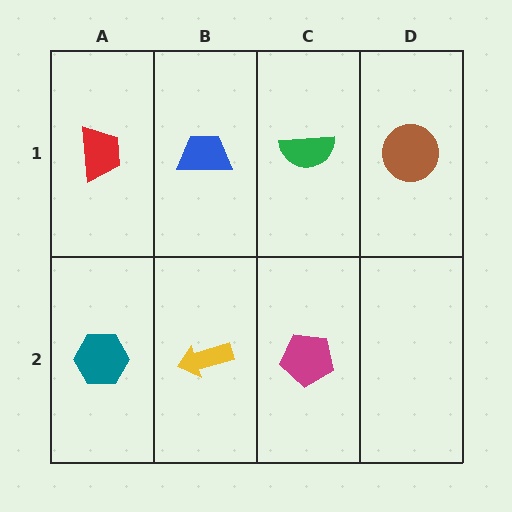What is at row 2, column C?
A magenta pentagon.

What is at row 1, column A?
A red trapezoid.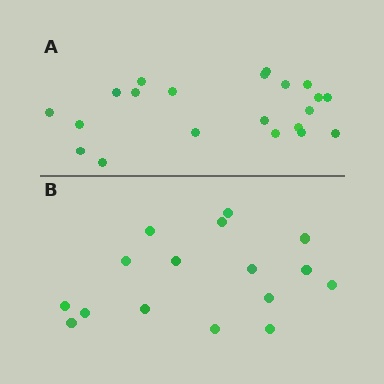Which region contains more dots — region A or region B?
Region A (the top region) has more dots.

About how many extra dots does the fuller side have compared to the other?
Region A has about 5 more dots than region B.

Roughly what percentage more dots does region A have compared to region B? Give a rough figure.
About 30% more.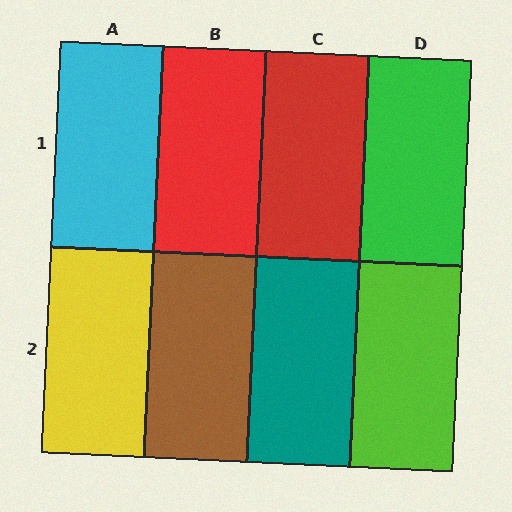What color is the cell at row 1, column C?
Red.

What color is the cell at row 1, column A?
Cyan.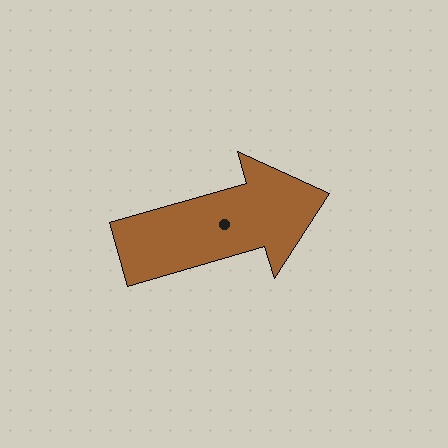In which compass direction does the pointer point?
East.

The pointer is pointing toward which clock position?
Roughly 2 o'clock.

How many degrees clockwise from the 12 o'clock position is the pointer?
Approximately 74 degrees.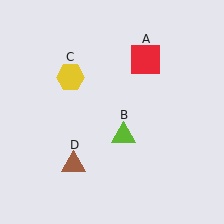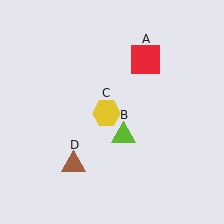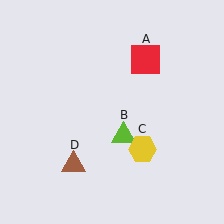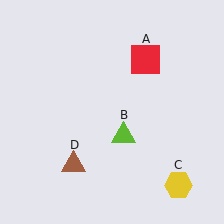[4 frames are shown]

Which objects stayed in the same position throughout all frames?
Red square (object A) and lime triangle (object B) and brown triangle (object D) remained stationary.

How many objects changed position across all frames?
1 object changed position: yellow hexagon (object C).